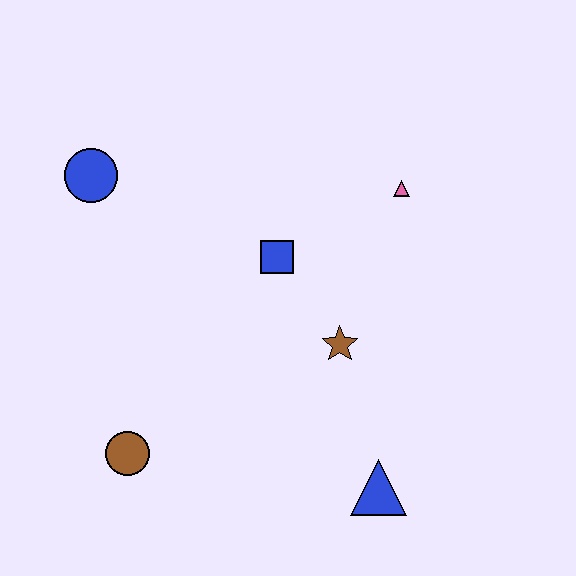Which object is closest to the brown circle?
The brown star is closest to the brown circle.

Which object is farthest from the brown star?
The blue circle is farthest from the brown star.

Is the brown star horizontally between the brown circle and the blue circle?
No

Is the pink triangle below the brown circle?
No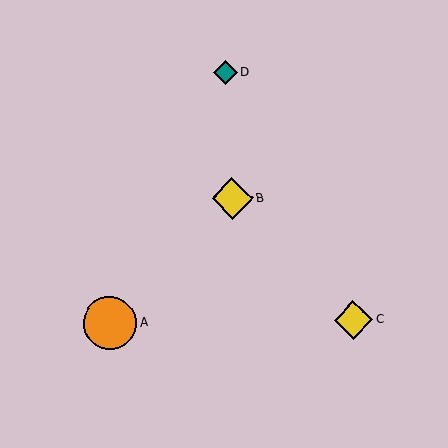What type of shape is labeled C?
Shape C is a yellow diamond.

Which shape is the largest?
The orange circle (labeled A) is the largest.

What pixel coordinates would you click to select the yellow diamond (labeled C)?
Click at (354, 320) to select the yellow diamond C.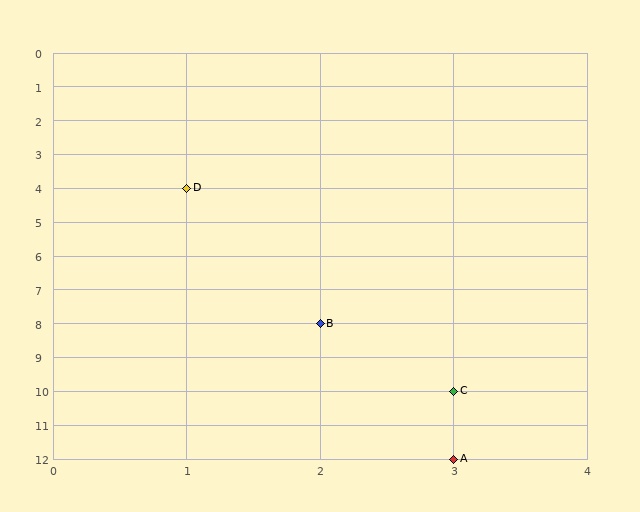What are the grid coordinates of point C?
Point C is at grid coordinates (3, 10).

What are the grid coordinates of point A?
Point A is at grid coordinates (3, 12).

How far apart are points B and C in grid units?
Points B and C are 1 column and 2 rows apart (about 2.2 grid units diagonally).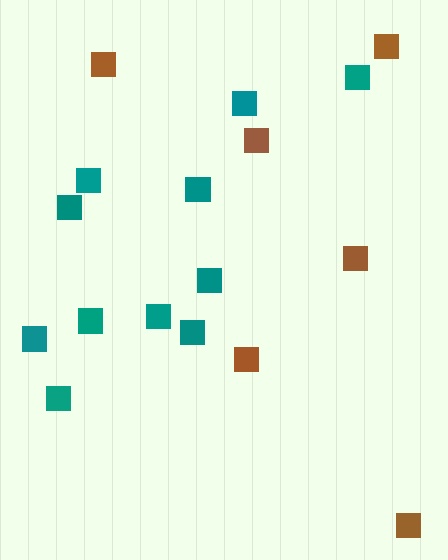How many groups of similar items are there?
There are 2 groups: one group of teal squares (11) and one group of brown squares (6).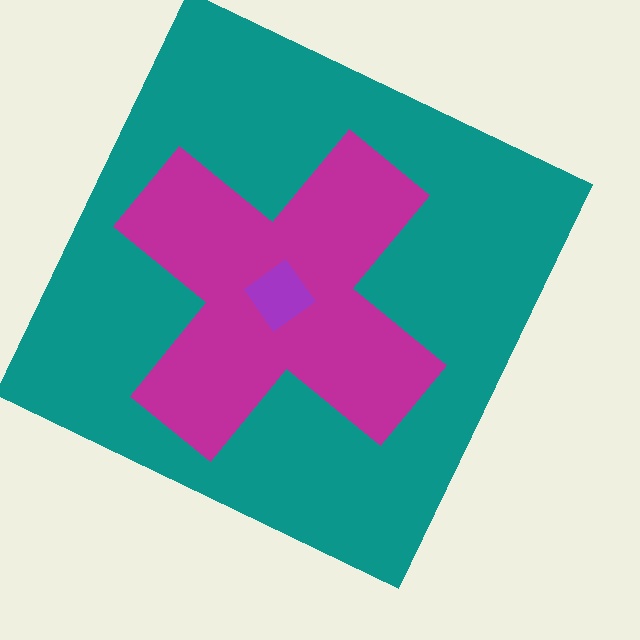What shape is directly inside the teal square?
The magenta cross.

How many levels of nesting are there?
3.